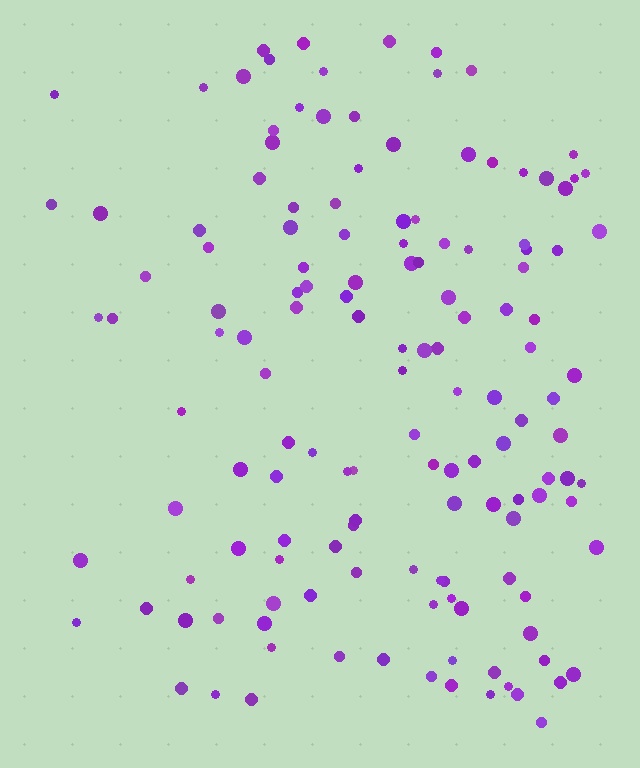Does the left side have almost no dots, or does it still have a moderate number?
Still a moderate number, just noticeably fewer than the right.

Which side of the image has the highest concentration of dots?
The right.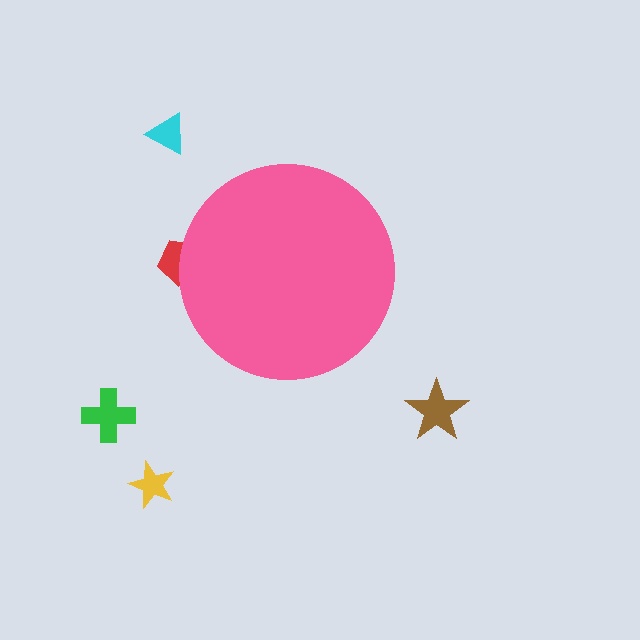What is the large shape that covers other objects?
A pink circle.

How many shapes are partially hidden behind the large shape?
1 shape is partially hidden.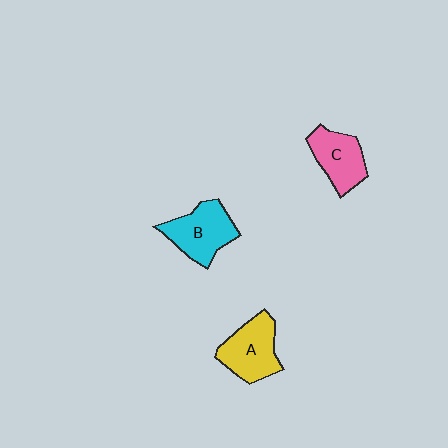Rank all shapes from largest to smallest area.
From largest to smallest: B (cyan), A (yellow), C (pink).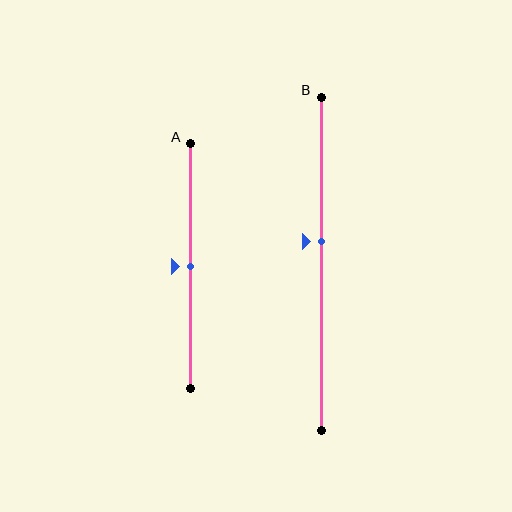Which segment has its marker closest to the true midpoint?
Segment A has its marker closest to the true midpoint.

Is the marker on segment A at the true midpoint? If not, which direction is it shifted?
Yes, the marker on segment A is at the true midpoint.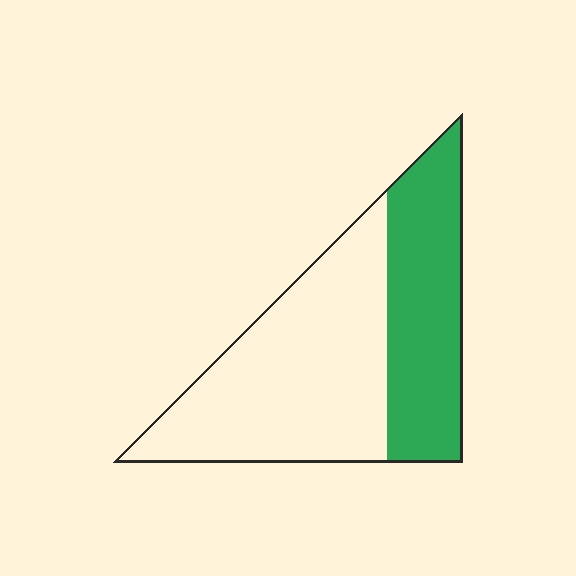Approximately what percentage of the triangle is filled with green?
Approximately 40%.